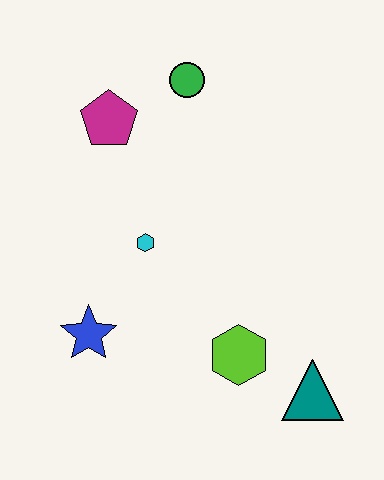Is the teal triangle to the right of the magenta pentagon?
Yes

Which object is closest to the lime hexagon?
The teal triangle is closest to the lime hexagon.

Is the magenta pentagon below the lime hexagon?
No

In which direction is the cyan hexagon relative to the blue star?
The cyan hexagon is above the blue star.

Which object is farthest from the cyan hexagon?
The teal triangle is farthest from the cyan hexagon.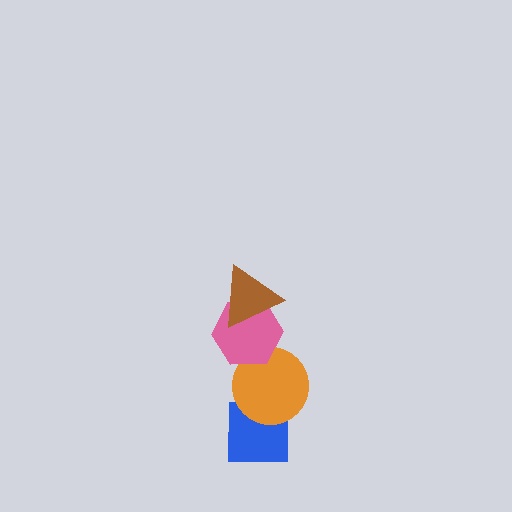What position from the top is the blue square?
The blue square is 4th from the top.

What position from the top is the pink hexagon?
The pink hexagon is 2nd from the top.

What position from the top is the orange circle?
The orange circle is 3rd from the top.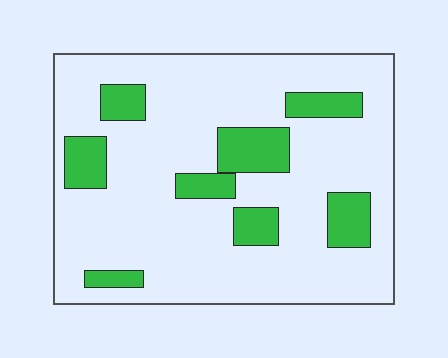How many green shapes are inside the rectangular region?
8.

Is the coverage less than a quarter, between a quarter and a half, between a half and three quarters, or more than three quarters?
Less than a quarter.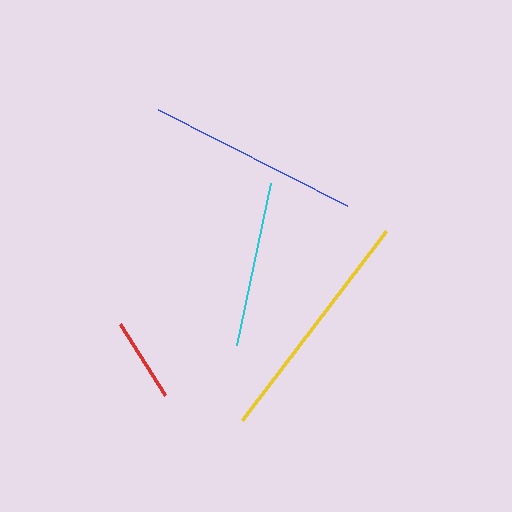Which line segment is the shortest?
The red line is the shortest at approximately 84 pixels.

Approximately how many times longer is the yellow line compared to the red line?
The yellow line is approximately 2.8 times the length of the red line.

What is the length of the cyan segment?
The cyan segment is approximately 165 pixels long.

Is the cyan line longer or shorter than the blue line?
The blue line is longer than the cyan line.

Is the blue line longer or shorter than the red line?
The blue line is longer than the red line.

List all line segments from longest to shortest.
From longest to shortest: yellow, blue, cyan, red.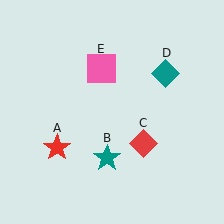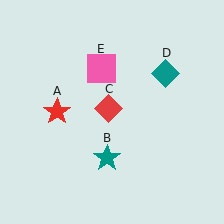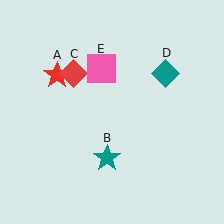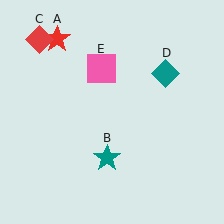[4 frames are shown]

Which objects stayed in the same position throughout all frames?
Teal star (object B) and teal diamond (object D) and pink square (object E) remained stationary.